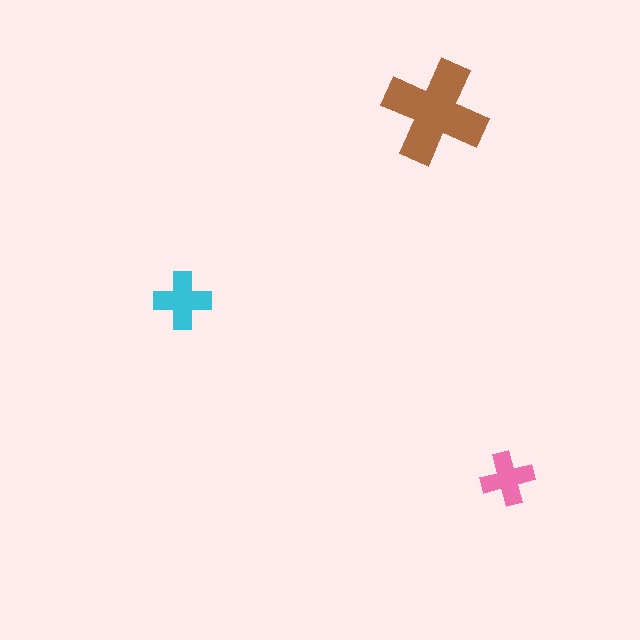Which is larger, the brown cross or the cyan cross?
The brown one.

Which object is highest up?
The brown cross is topmost.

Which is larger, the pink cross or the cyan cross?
The cyan one.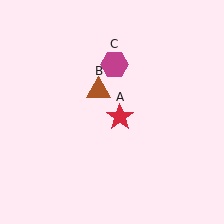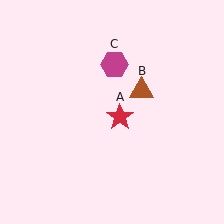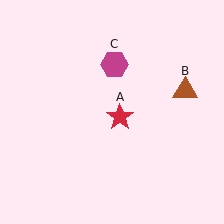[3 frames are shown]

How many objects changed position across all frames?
1 object changed position: brown triangle (object B).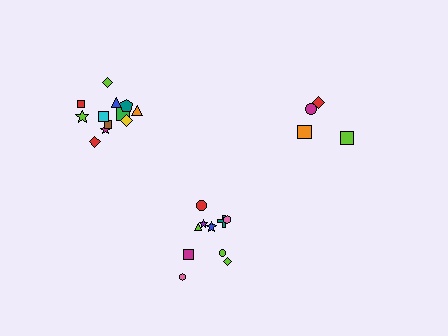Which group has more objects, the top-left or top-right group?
The top-left group.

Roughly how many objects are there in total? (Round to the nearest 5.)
Roughly 25 objects in total.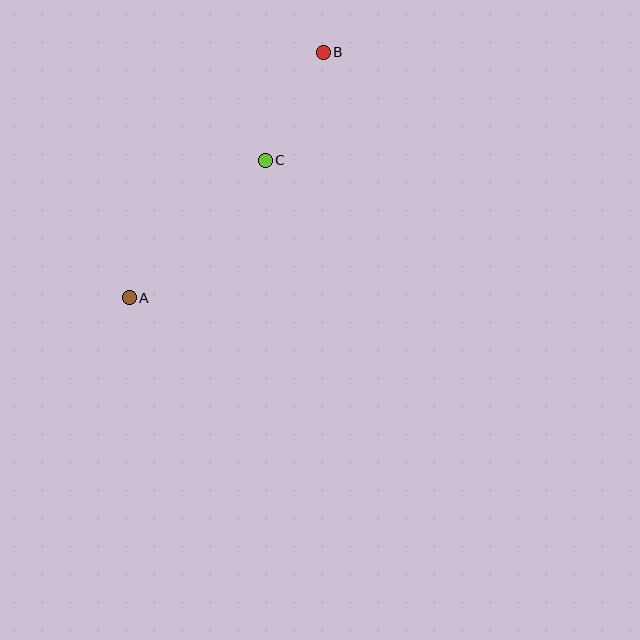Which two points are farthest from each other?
Points A and B are farthest from each other.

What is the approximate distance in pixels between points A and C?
The distance between A and C is approximately 193 pixels.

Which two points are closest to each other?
Points B and C are closest to each other.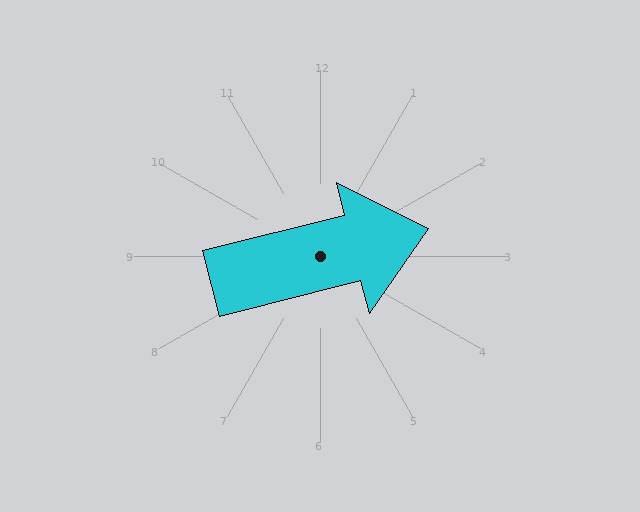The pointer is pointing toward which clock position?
Roughly 3 o'clock.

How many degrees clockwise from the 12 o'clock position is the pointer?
Approximately 76 degrees.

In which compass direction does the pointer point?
East.